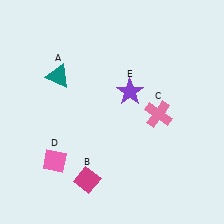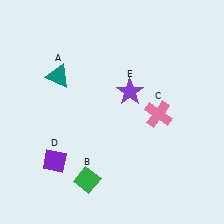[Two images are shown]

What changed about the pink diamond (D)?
In Image 1, D is pink. In Image 2, it changed to purple.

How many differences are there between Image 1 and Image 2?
There are 2 differences between the two images.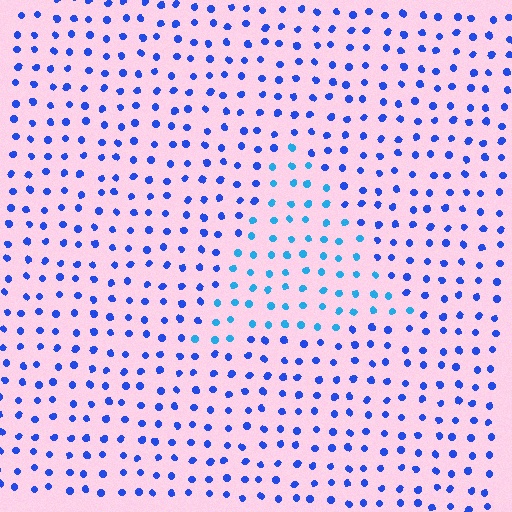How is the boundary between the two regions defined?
The boundary is defined purely by a slight shift in hue (about 30 degrees). Spacing, size, and orientation are identical on both sides.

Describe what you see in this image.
The image is filled with small blue elements in a uniform arrangement. A triangle-shaped region is visible where the elements are tinted to a slightly different hue, forming a subtle color boundary.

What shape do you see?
I see a triangle.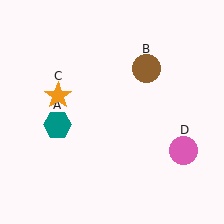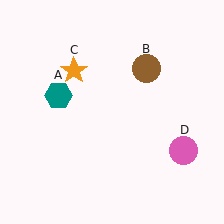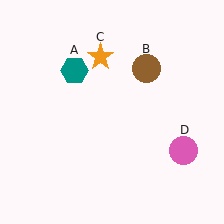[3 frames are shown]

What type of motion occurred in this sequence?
The teal hexagon (object A), orange star (object C) rotated clockwise around the center of the scene.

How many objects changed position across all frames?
2 objects changed position: teal hexagon (object A), orange star (object C).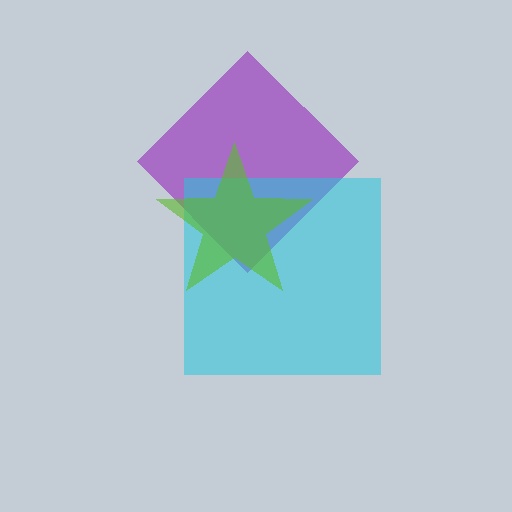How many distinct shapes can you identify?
There are 3 distinct shapes: a purple diamond, a cyan square, a lime star.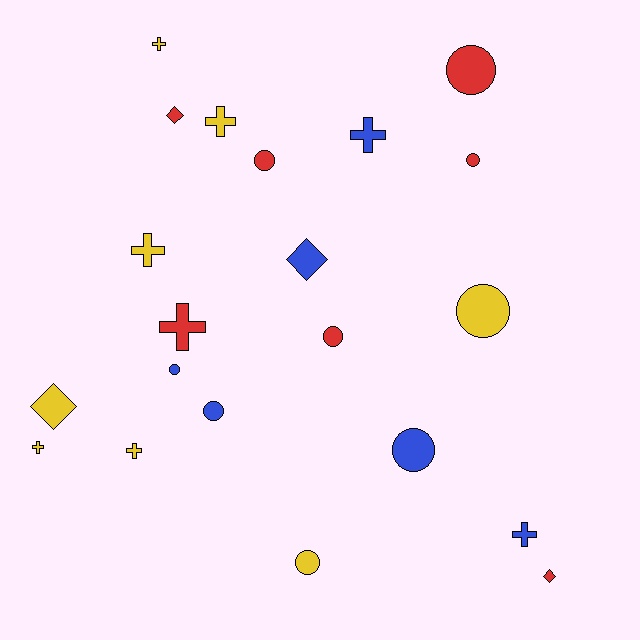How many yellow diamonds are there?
There is 1 yellow diamond.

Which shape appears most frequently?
Circle, with 9 objects.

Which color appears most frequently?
Yellow, with 8 objects.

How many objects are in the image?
There are 21 objects.